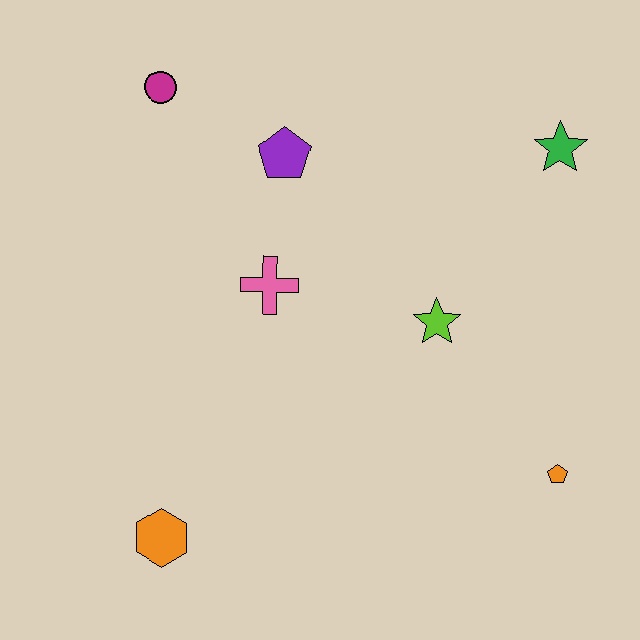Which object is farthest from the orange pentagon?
The magenta circle is farthest from the orange pentagon.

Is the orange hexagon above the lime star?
No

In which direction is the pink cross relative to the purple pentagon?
The pink cross is below the purple pentagon.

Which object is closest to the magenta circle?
The purple pentagon is closest to the magenta circle.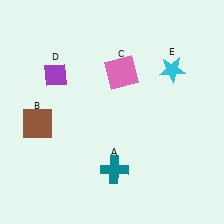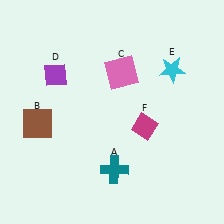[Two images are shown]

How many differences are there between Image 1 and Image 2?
There is 1 difference between the two images.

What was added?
A magenta diamond (F) was added in Image 2.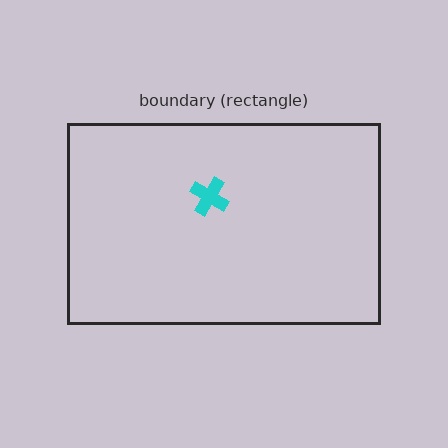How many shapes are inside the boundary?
1 inside, 0 outside.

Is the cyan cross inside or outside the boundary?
Inside.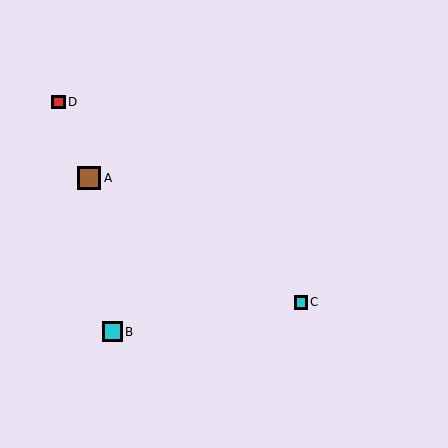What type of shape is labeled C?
Shape C is a cyan square.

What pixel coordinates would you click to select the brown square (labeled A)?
Click at (89, 178) to select the brown square A.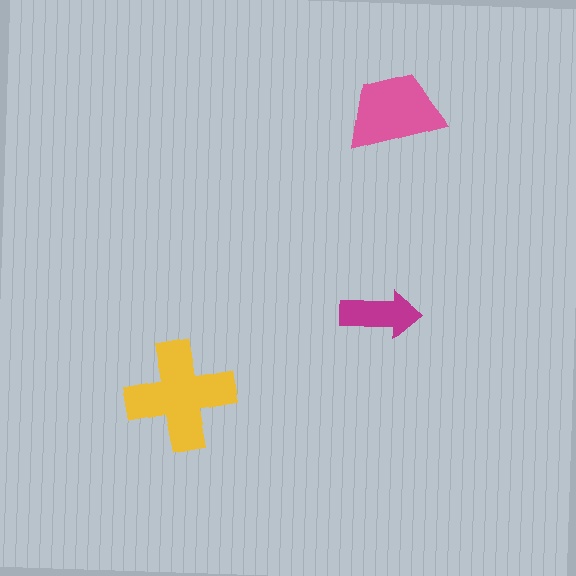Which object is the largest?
The yellow cross.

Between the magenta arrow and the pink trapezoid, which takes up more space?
The pink trapezoid.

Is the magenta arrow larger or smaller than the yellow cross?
Smaller.